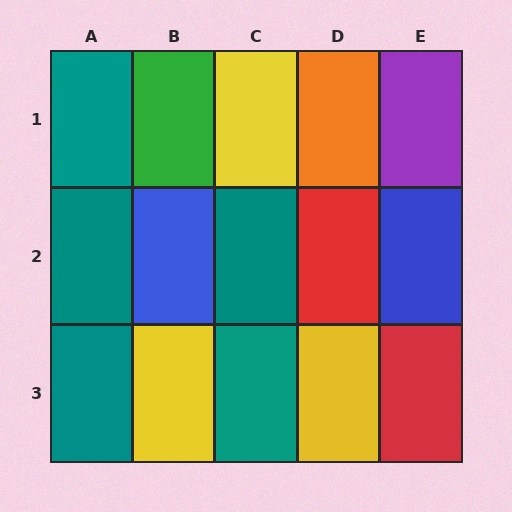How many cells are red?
2 cells are red.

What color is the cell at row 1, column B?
Green.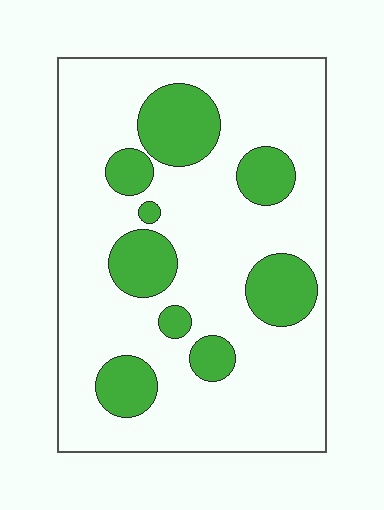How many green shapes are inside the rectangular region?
9.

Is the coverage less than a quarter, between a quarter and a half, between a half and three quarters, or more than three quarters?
Less than a quarter.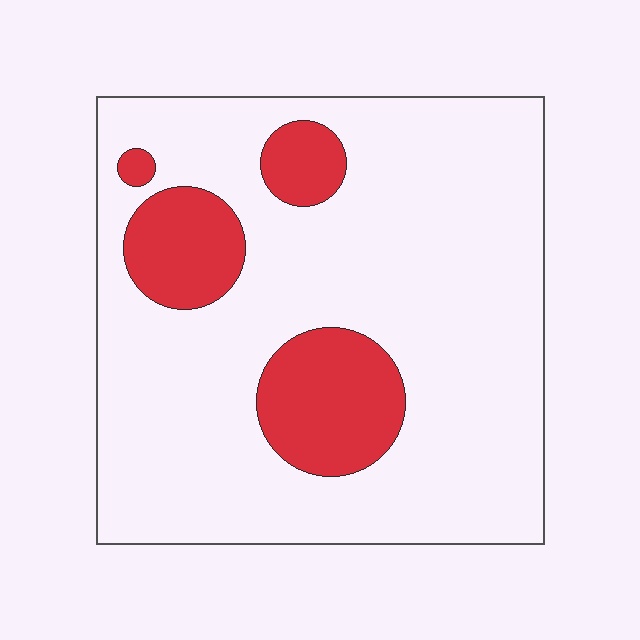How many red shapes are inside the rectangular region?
4.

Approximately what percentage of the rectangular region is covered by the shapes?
Approximately 20%.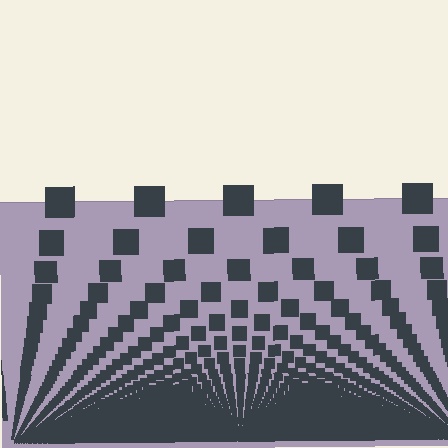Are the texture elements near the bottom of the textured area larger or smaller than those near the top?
Smaller. The gradient is inverted — elements near the bottom are smaller and denser.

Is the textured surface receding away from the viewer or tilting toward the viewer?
The surface appears to tilt toward the viewer. Texture elements get larger and sparser toward the top.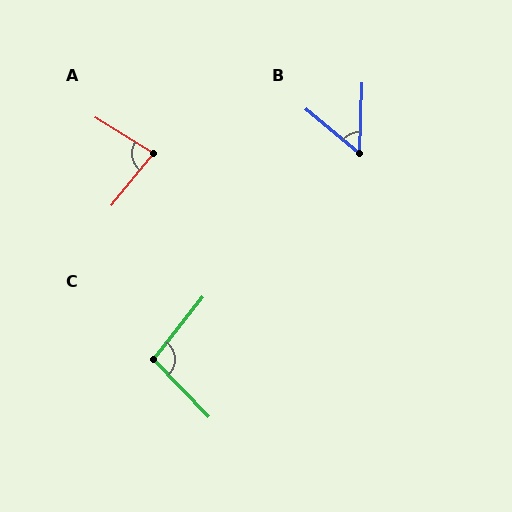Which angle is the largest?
C, at approximately 98 degrees.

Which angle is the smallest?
B, at approximately 52 degrees.